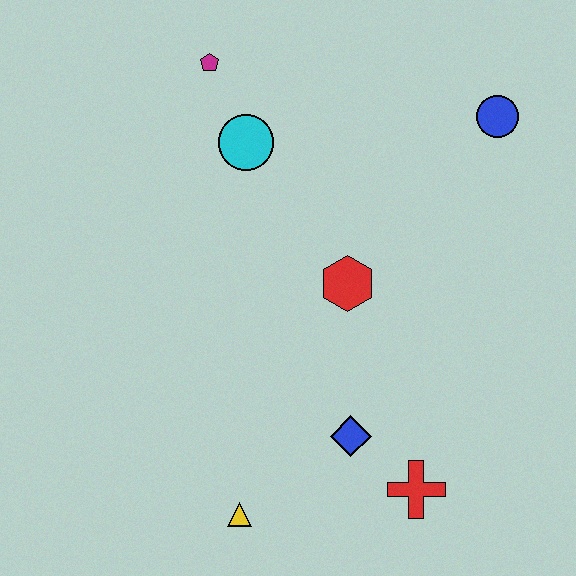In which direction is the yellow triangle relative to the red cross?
The yellow triangle is to the left of the red cross.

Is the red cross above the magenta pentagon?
No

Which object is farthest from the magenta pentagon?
The red cross is farthest from the magenta pentagon.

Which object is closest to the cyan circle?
The magenta pentagon is closest to the cyan circle.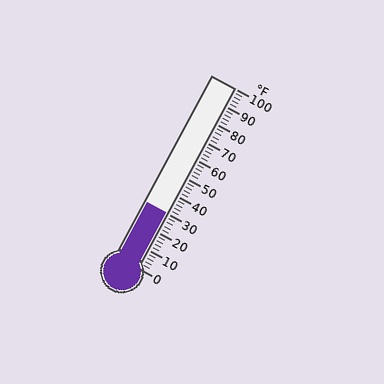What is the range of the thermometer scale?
The thermometer scale ranges from 0°F to 100°F.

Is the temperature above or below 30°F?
The temperature is at 30°F.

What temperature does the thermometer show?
The thermometer shows approximately 30°F.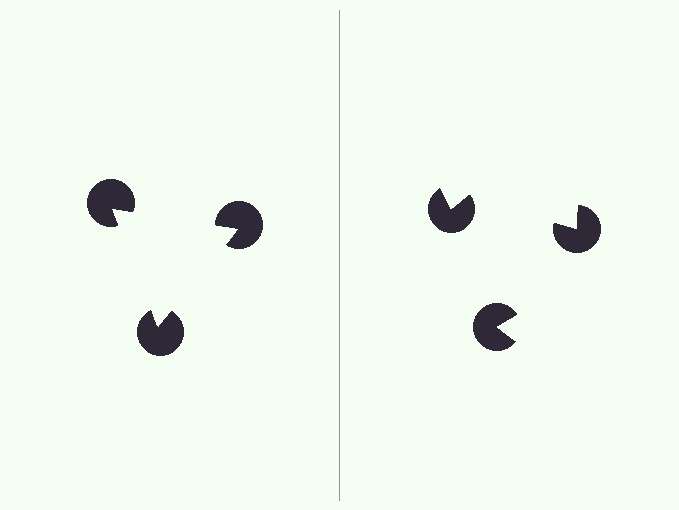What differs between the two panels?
The pac-man discs are positioned identically on both sides; only the wedge orientations differ. On the left they align to a triangle; on the right they are misaligned.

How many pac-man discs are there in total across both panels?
6 — 3 on each side.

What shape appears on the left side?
An illusory triangle.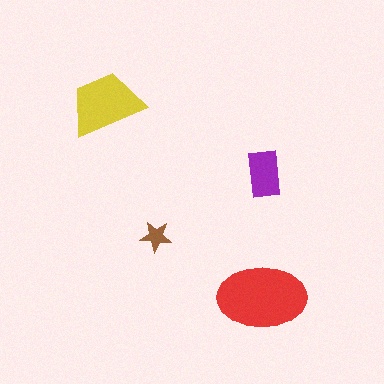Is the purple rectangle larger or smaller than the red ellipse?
Smaller.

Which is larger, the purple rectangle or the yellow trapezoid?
The yellow trapezoid.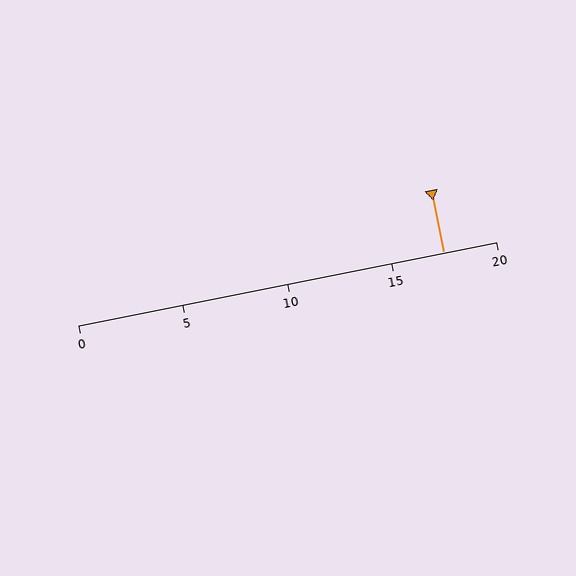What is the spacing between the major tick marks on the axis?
The major ticks are spaced 5 apart.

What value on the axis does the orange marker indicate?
The marker indicates approximately 17.5.